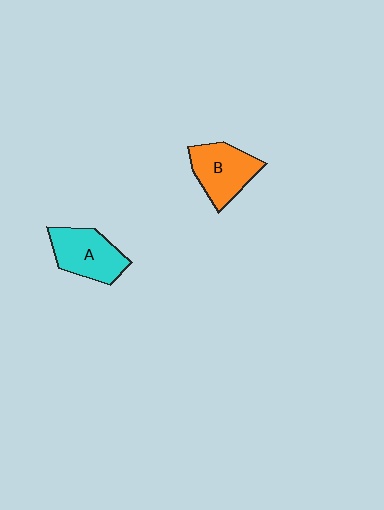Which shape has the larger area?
Shape A (cyan).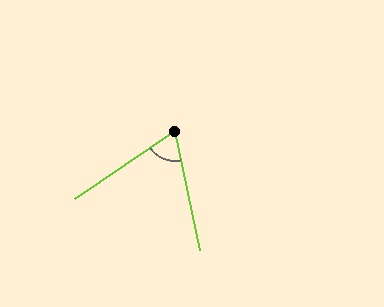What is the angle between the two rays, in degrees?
Approximately 67 degrees.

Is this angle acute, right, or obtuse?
It is acute.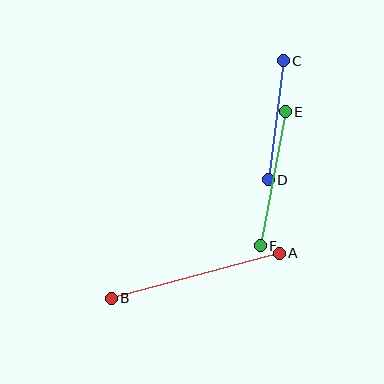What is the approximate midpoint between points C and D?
The midpoint is at approximately (276, 120) pixels.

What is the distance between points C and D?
The distance is approximately 120 pixels.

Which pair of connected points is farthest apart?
Points A and B are farthest apart.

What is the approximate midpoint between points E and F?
The midpoint is at approximately (273, 179) pixels.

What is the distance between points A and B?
The distance is approximately 174 pixels.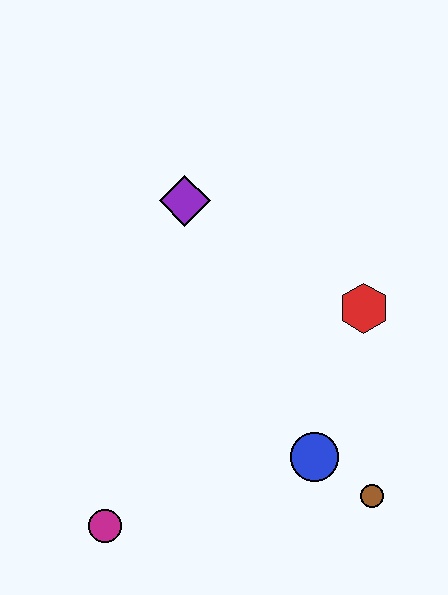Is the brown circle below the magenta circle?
No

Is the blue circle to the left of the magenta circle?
No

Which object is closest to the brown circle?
The blue circle is closest to the brown circle.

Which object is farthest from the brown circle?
The purple diamond is farthest from the brown circle.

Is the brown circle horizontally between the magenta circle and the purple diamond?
No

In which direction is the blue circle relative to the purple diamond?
The blue circle is below the purple diamond.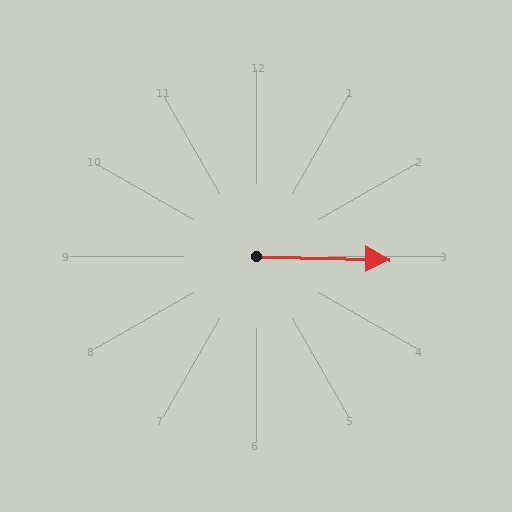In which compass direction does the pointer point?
East.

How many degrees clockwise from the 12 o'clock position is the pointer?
Approximately 91 degrees.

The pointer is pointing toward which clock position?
Roughly 3 o'clock.